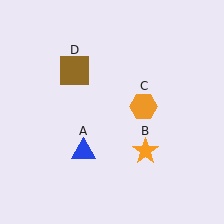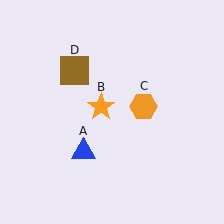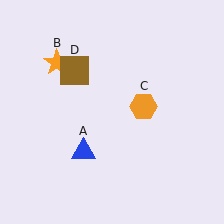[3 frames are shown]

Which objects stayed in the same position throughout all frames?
Blue triangle (object A) and orange hexagon (object C) and brown square (object D) remained stationary.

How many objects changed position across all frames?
1 object changed position: orange star (object B).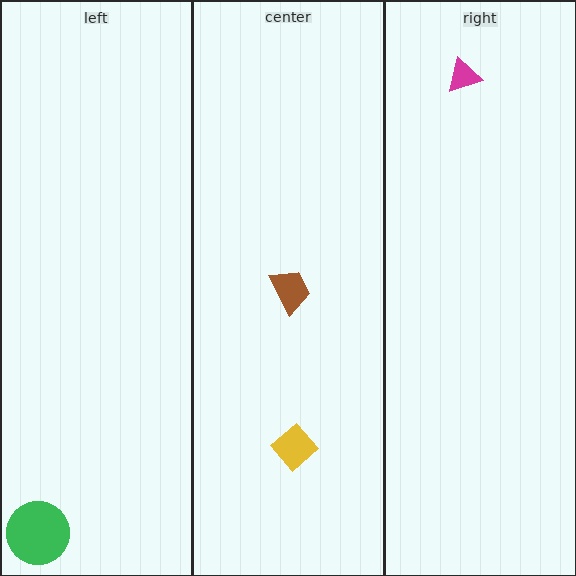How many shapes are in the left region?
1.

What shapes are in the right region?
The magenta triangle.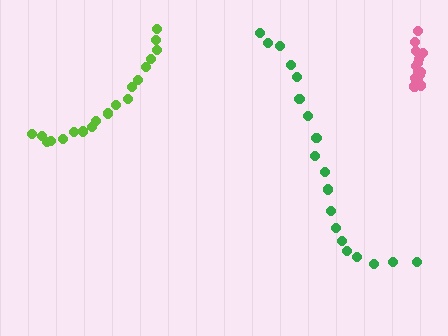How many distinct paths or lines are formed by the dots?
There are 3 distinct paths.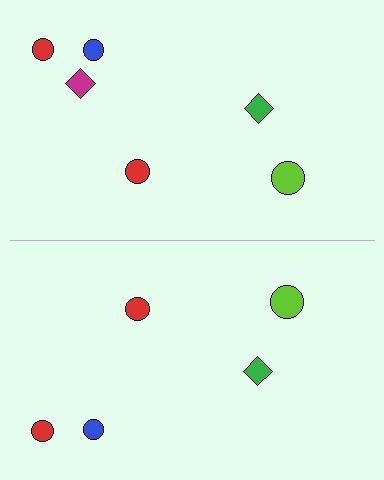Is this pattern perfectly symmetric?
No, the pattern is not perfectly symmetric. A magenta diamond is missing from the bottom side.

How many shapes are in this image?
There are 11 shapes in this image.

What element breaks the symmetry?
A magenta diamond is missing from the bottom side.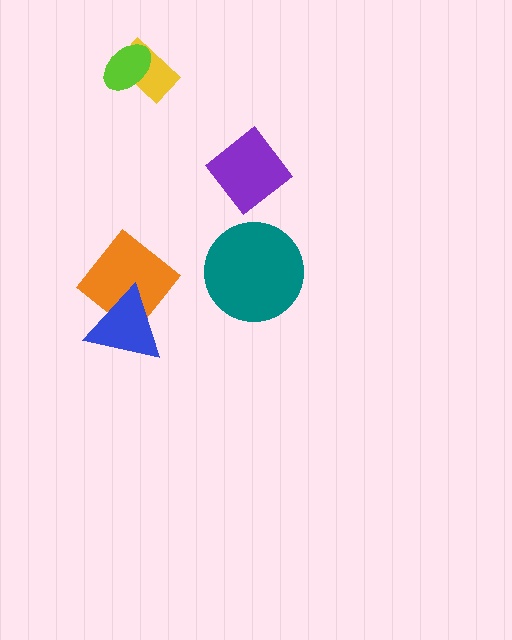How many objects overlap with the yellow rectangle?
1 object overlaps with the yellow rectangle.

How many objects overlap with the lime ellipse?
1 object overlaps with the lime ellipse.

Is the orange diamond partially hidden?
Yes, it is partially covered by another shape.